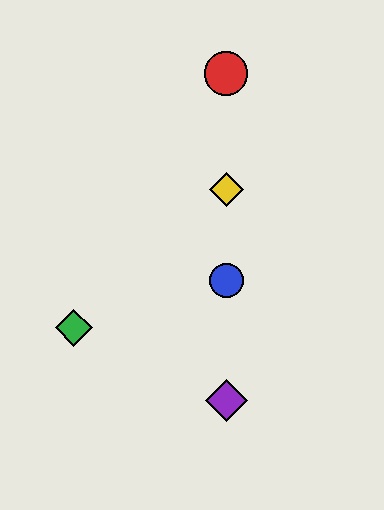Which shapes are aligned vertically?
The red circle, the blue circle, the yellow diamond, the purple diamond are aligned vertically.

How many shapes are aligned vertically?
4 shapes (the red circle, the blue circle, the yellow diamond, the purple diamond) are aligned vertically.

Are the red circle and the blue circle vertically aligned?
Yes, both are at x≈226.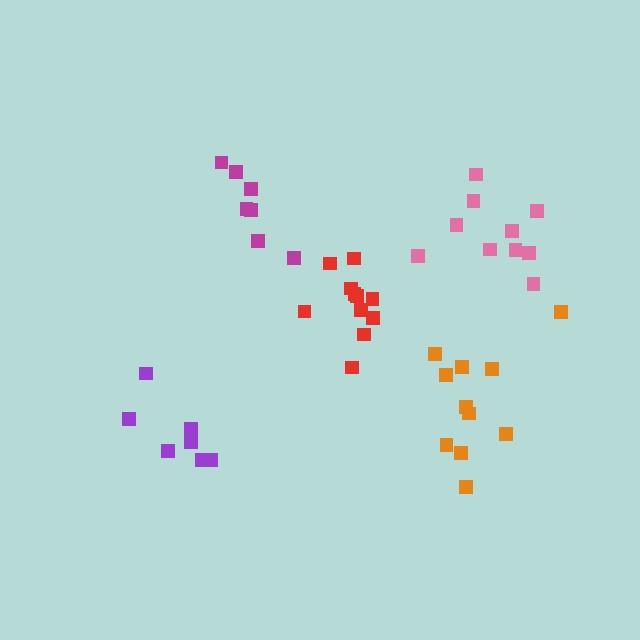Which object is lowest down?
The purple cluster is bottommost.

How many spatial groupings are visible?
There are 5 spatial groupings.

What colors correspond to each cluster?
The clusters are colored: purple, magenta, pink, red, orange.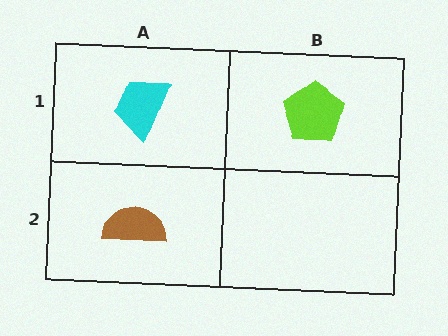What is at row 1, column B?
A lime pentagon.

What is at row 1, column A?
A cyan trapezoid.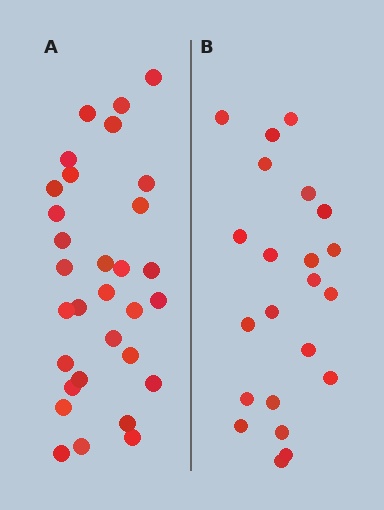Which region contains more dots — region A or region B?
Region A (the left region) has more dots.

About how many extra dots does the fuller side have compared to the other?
Region A has roughly 8 or so more dots than region B.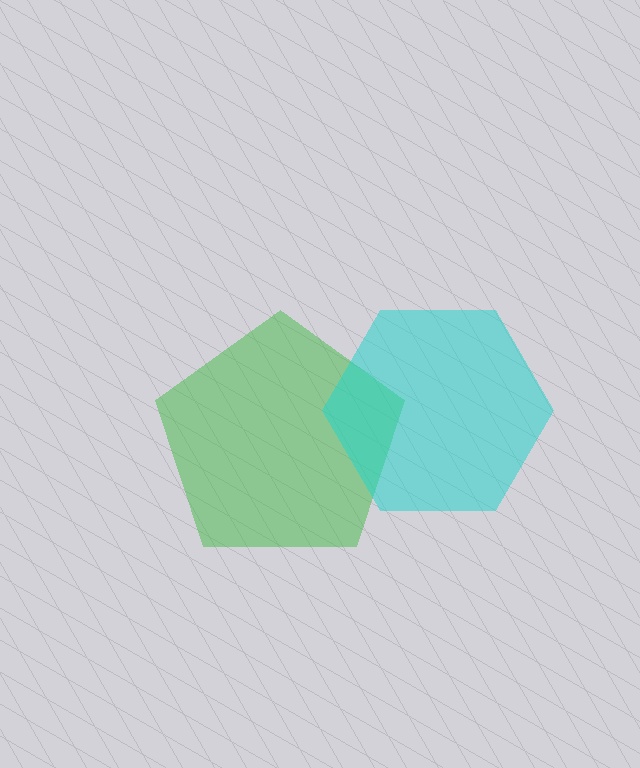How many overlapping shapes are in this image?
There are 2 overlapping shapes in the image.